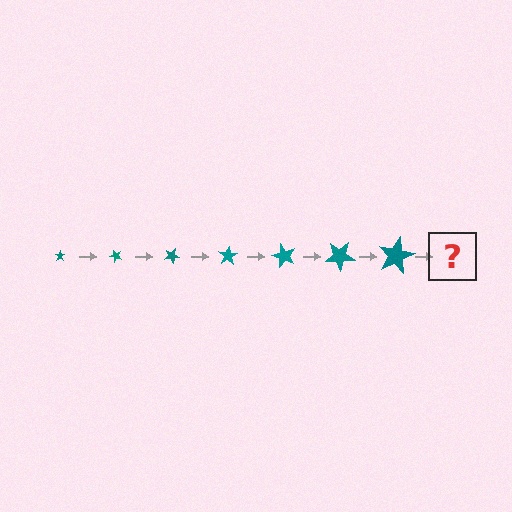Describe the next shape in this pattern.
It should be a star, larger than the previous one and rotated 350 degrees from the start.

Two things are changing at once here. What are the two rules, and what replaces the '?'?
The two rules are that the star grows larger each step and it rotates 50 degrees each step. The '?' should be a star, larger than the previous one and rotated 350 degrees from the start.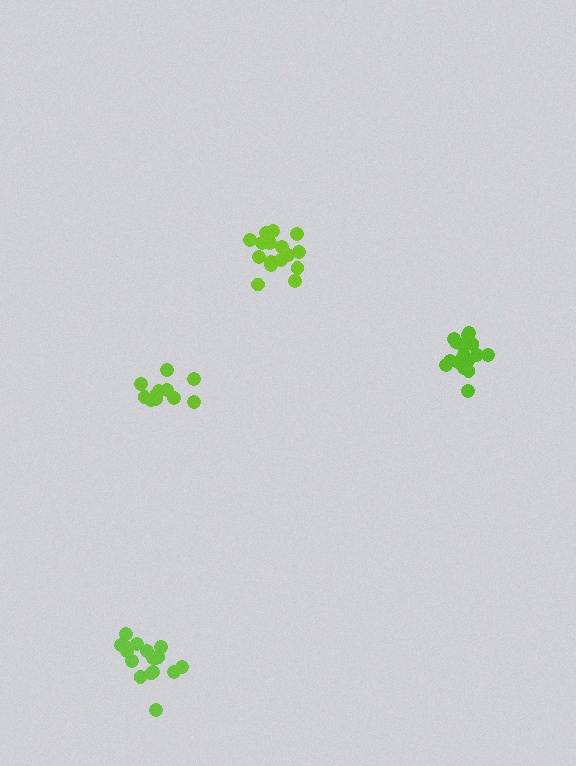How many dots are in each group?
Group 1: 17 dots, Group 2: 16 dots, Group 3: 11 dots, Group 4: 16 dots (60 total).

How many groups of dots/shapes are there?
There are 4 groups.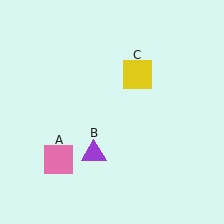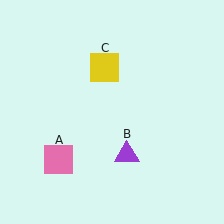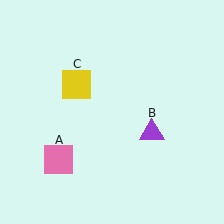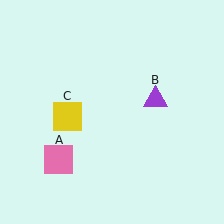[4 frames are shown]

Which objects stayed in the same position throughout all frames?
Pink square (object A) remained stationary.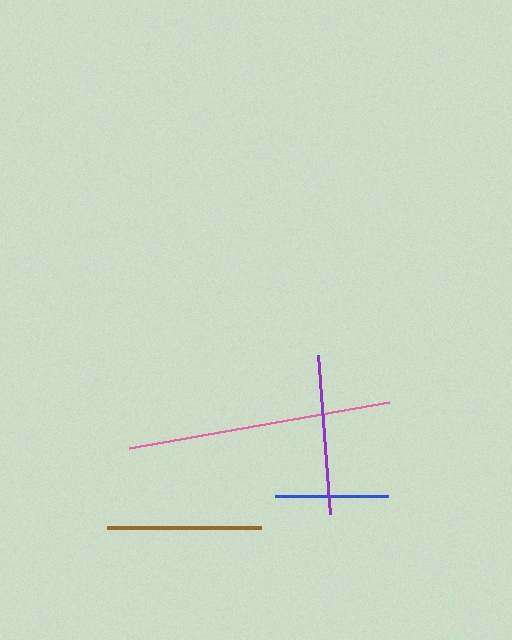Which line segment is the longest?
The pink line is the longest at approximately 264 pixels.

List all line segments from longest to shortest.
From longest to shortest: pink, purple, brown, blue.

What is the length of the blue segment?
The blue segment is approximately 113 pixels long.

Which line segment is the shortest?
The blue line is the shortest at approximately 113 pixels.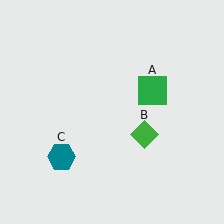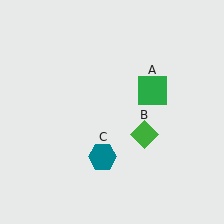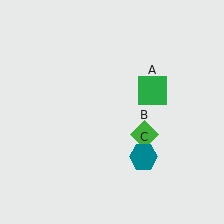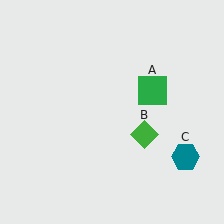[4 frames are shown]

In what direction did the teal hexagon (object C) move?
The teal hexagon (object C) moved right.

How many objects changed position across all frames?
1 object changed position: teal hexagon (object C).